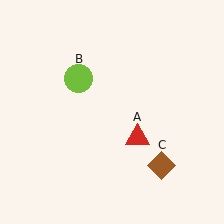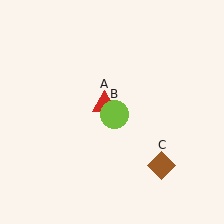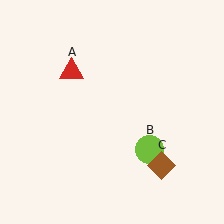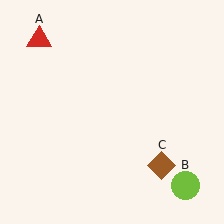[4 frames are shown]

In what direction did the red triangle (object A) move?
The red triangle (object A) moved up and to the left.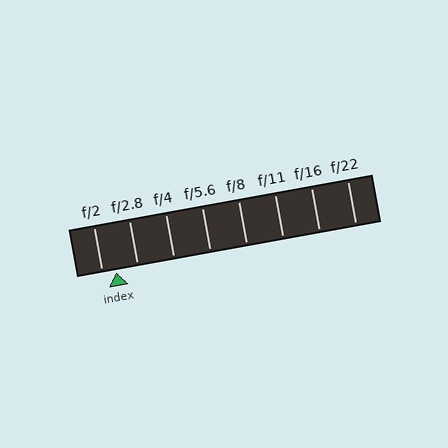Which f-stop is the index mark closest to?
The index mark is closest to f/2.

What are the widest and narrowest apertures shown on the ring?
The widest aperture shown is f/2 and the narrowest is f/22.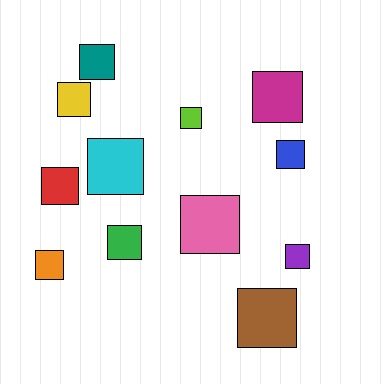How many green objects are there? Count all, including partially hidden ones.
There is 1 green object.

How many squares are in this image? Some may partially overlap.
There are 12 squares.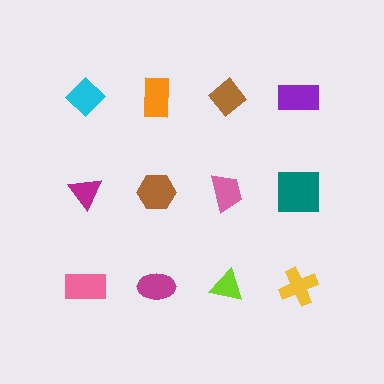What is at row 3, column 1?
A pink rectangle.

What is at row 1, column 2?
An orange rectangle.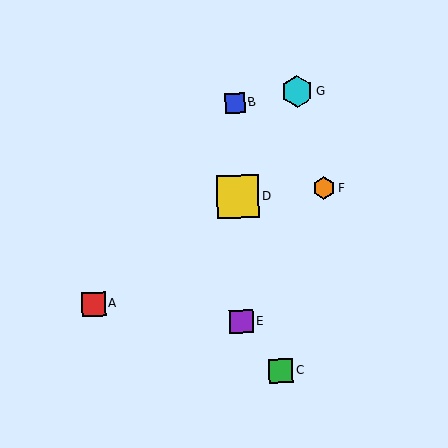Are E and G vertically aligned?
No, E is at x≈241 and G is at x≈297.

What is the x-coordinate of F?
Object F is at x≈324.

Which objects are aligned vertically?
Objects B, D, E are aligned vertically.